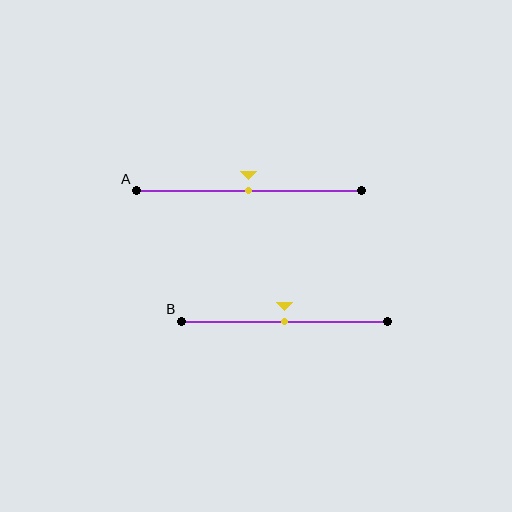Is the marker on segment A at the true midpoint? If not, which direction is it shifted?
Yes, the marker on segment A is at the true midpoint.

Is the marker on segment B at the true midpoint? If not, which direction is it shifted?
Yes, the marker on segment B is at the true midpoint.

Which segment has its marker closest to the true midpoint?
Segment A has its marker closest to the true midpoint.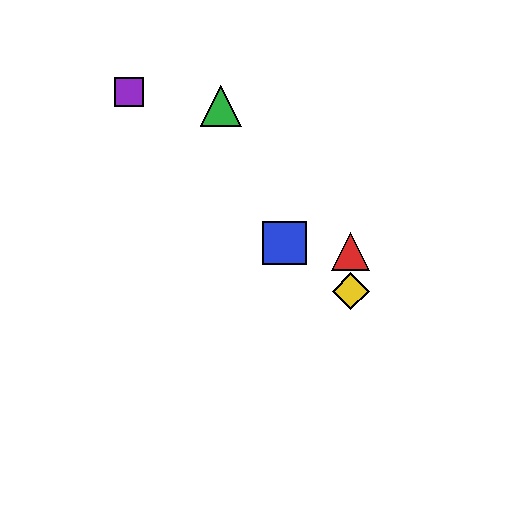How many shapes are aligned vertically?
2 shapes (the red triangle, the yellow diamond) are aligned vertically.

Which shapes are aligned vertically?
The red triangle, the yellow diamond are aligned vertically.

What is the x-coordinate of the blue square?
The blue square is at x≈284.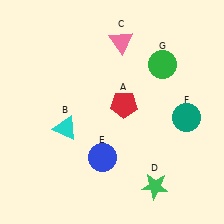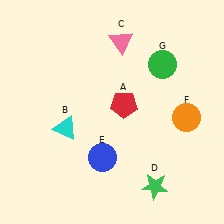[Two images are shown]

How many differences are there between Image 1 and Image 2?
There is 1 difference between the two images.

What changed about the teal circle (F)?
In Image 1, F is teal. In Image 2, it changed to orange.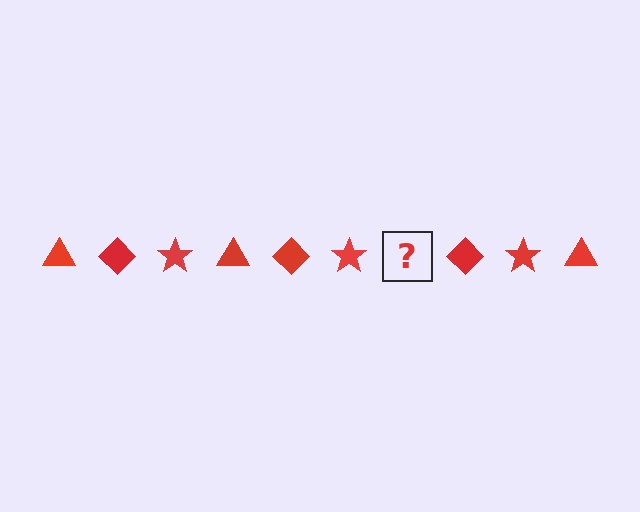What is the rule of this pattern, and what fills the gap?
The rule is that the pattern cycles through triangle, diamond, star shapes in red. The gap should be filled with a red triangle.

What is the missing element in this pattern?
The missing element is a red triangle.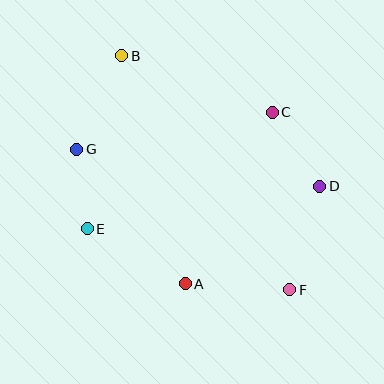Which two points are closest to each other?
Points E and G are closest to each other.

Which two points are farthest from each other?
Points B and F are farthest from each other.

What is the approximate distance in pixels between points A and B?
The distance between A and B is approximately 237 pixels.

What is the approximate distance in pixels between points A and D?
The distance between A and D is approximately 166 pixels.